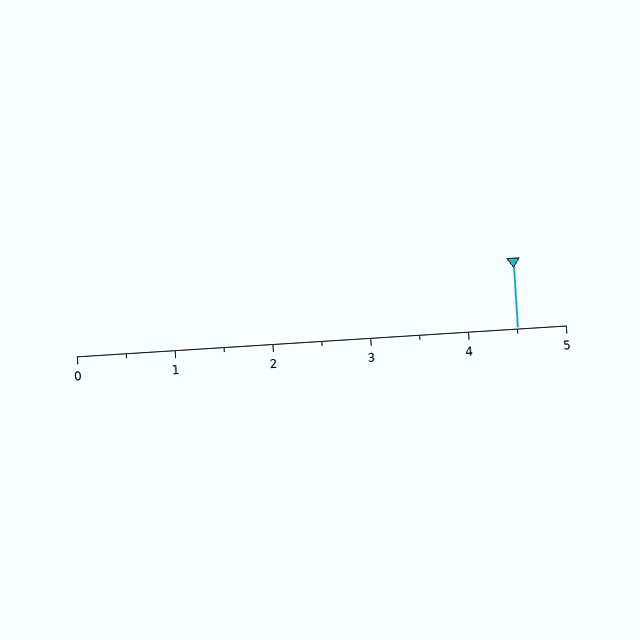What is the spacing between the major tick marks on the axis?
The major ticks are spaced 1 apart.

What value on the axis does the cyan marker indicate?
The marker indicates approximately 4.5.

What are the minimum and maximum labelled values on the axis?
The axis runs from 0 to 5.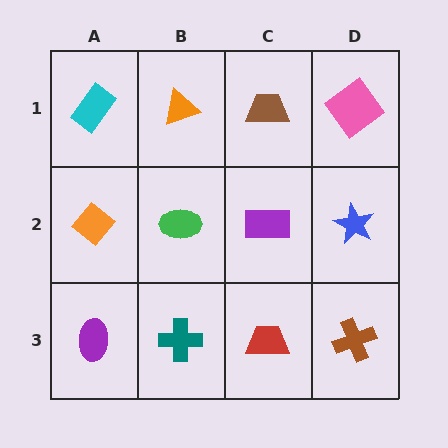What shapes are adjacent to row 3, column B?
A green ellipse (row 2, column B), a purple ellipse (row 3, column A), a red trapezoid (row 3, column C).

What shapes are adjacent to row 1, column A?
An orange diamond (row 2, column A), an orange triangle (row 1, column B).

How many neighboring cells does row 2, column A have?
3.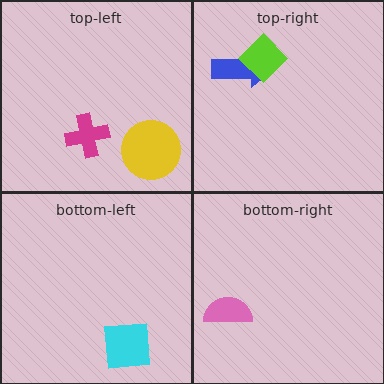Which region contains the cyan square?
The bottom-left region.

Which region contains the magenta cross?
The top-left region.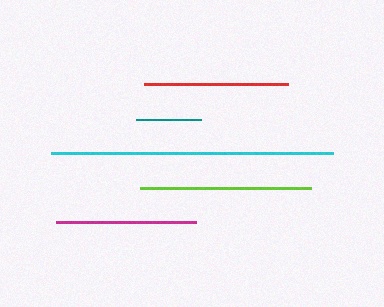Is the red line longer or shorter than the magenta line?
The red line is longer than the magenta line.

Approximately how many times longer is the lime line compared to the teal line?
The lime line is approximately 2.6 times the length of the teal line.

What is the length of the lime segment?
The lime segment is approximately 171 pixels long.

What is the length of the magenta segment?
The magenta segment is approximately 140 pixels long.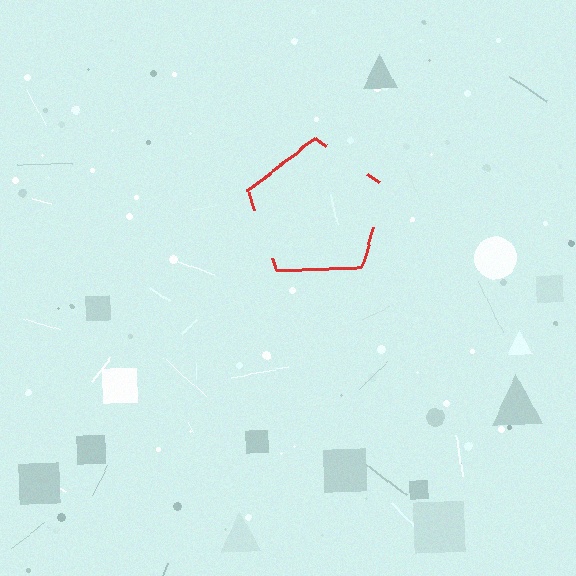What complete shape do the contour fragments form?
The contour fragments form a pentagon.